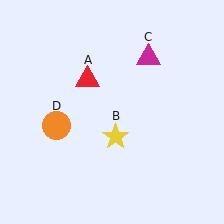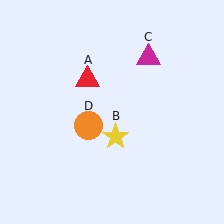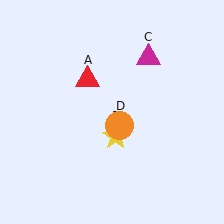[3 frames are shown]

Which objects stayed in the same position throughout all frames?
Red triangle (object A) and yellow star (object B) and magenta triangle (object C) remained stationary.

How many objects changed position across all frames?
1 object changed position: orange circle (object D).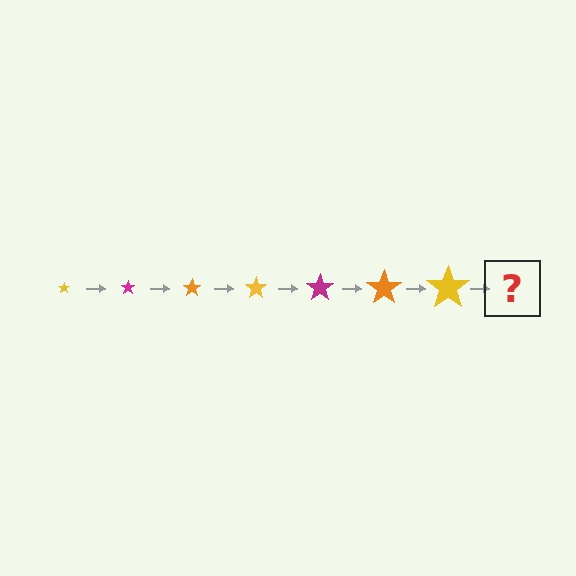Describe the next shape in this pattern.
It should be a magenta star, larger than the previous one.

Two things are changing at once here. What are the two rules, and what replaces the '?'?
The two rules are that the star grows larger each step and the color cycles through yellow, magenta, and orange. The '?' should be a magenta star, larger than the previous one.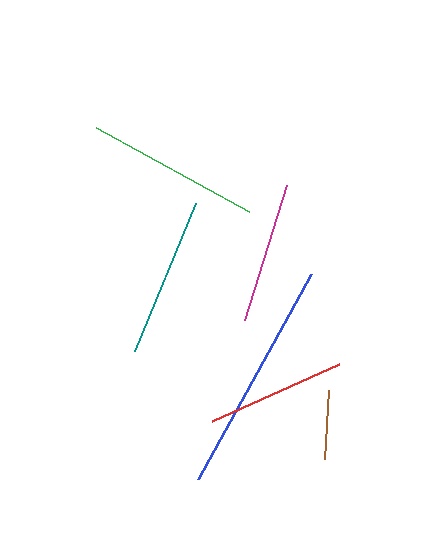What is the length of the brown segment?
The brown segment is approximately 70 pixels long.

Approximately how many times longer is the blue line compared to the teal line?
The blue line is approximately 1.5 times the length of the teal line.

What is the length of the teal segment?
The teal segment is approximately 159 pixels long.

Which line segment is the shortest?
The brown line is the shortest at approximately 70 pixels.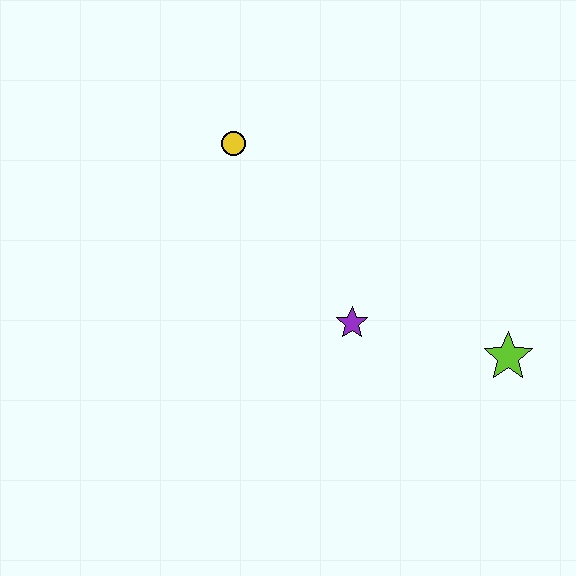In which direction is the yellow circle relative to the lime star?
The yellow circle is to the left of the lime star.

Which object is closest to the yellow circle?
The purple star is closest to the yellow circle.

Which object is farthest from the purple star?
The yellow circle is farthest from the purple star.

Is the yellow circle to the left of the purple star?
Yes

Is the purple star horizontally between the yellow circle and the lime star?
Yes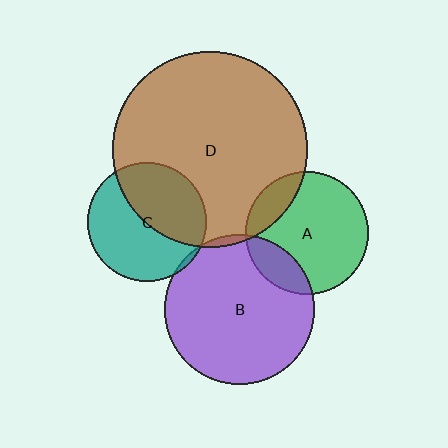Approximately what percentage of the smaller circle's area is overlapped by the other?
Approximately 5%.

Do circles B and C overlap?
Yes.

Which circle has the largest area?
Circle D (brown).